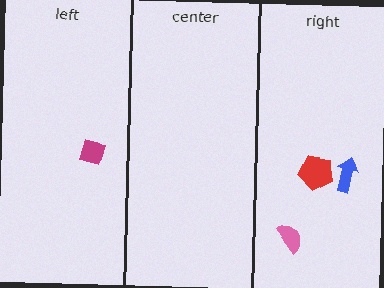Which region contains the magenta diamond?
The left region.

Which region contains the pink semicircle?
The right region.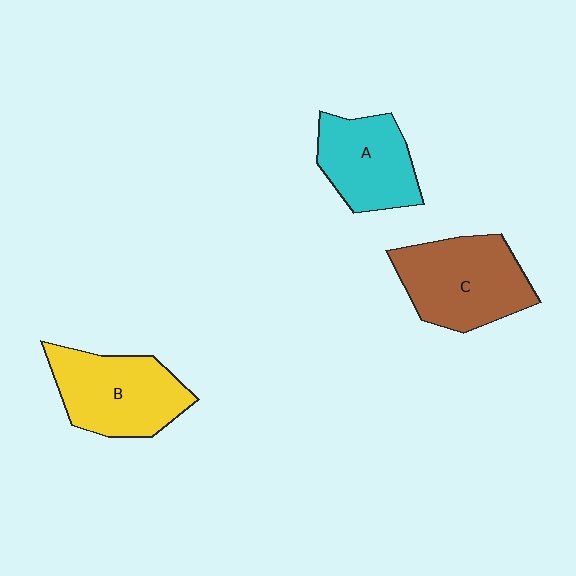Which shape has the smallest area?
Shape A (cyan).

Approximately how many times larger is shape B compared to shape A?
Approximately 1.2 times.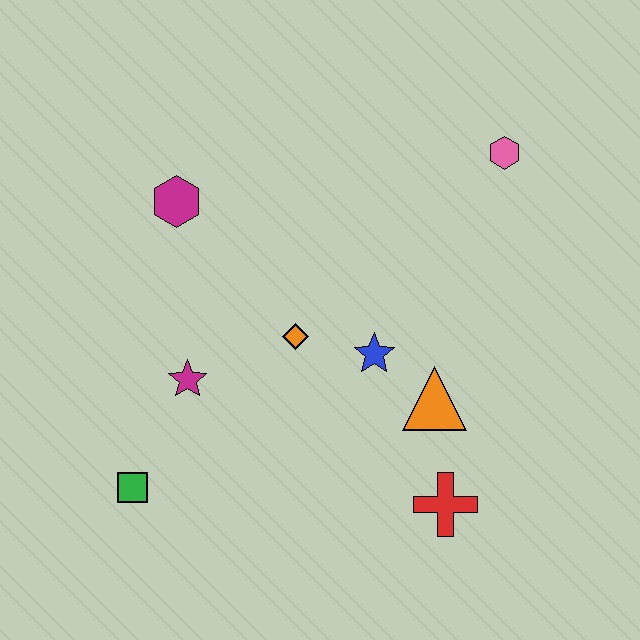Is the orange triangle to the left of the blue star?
No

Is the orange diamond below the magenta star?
No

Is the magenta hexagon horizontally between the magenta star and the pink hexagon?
No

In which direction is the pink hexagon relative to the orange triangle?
The pink hexagon is above the orange triangle.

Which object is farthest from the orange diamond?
The pink hexagon is farthest from the orange diamond.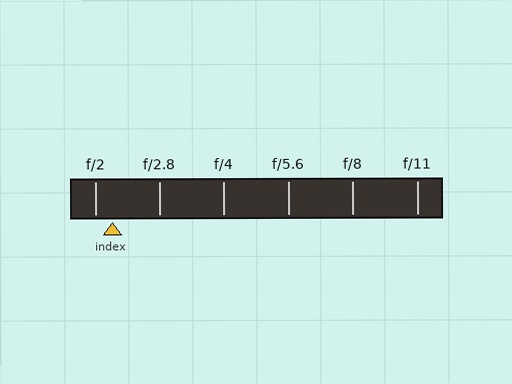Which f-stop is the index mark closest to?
The index mark is closest to f/2.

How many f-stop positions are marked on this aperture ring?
There are 6 f-stop positions marked.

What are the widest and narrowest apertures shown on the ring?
The widest aperture shown is f/2 and the narrowest is f/11.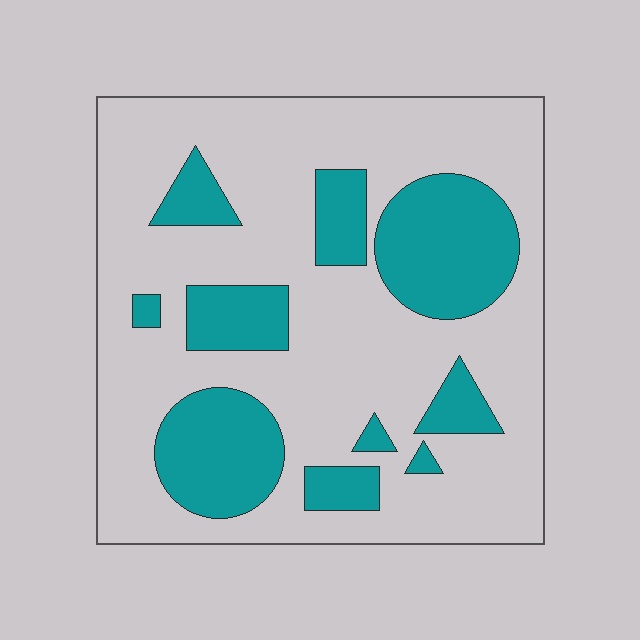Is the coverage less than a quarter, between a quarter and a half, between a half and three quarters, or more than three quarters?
Between a quarter and a half.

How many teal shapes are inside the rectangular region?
10.